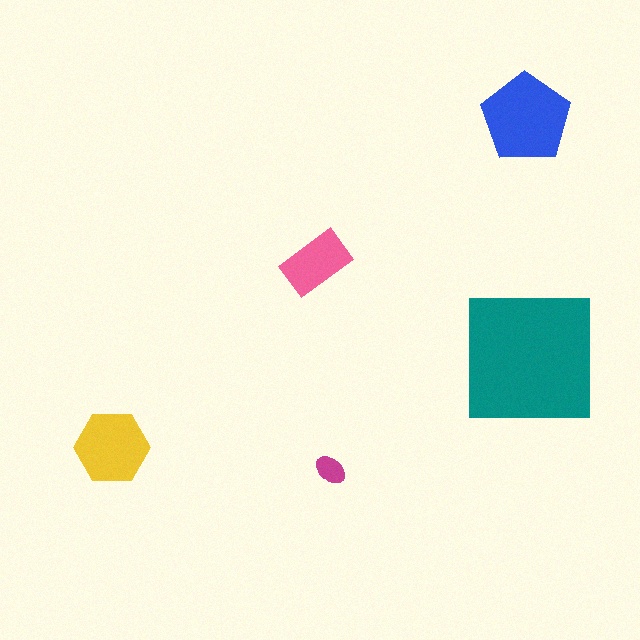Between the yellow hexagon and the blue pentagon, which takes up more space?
The blue pentagon.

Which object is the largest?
The teal square.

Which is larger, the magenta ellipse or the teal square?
The teal square.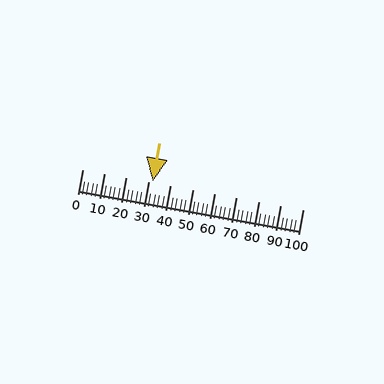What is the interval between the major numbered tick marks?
The major tick marks are spaced 10 units apart.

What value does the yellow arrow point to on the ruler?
The yellow arrow points to approximately 32.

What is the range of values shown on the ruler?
The ruler shows values from 0 to 100.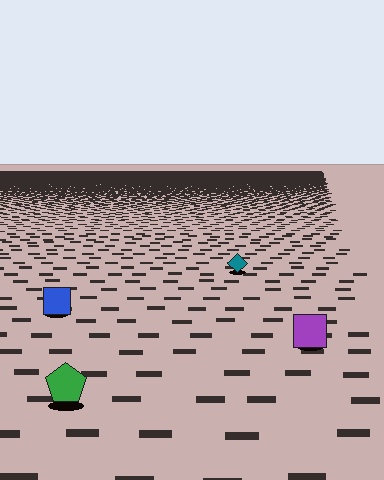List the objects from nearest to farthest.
From nearest to farthest: the green pentagon, the purple square, the blue square, the teal diamond.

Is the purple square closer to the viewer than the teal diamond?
Yes. The purple square is closer — you can tell from the texture gradient: the ground texture is coarser near it.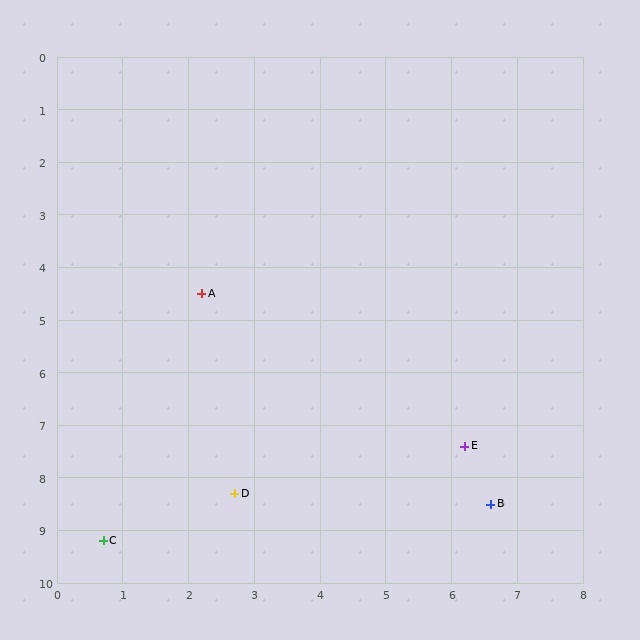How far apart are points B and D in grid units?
Points B and D are about 3.9 grid units apart.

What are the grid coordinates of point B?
Point B is at approximately (6.6, 8.5).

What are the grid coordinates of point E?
Point E is at approximately (6.2, 7.4).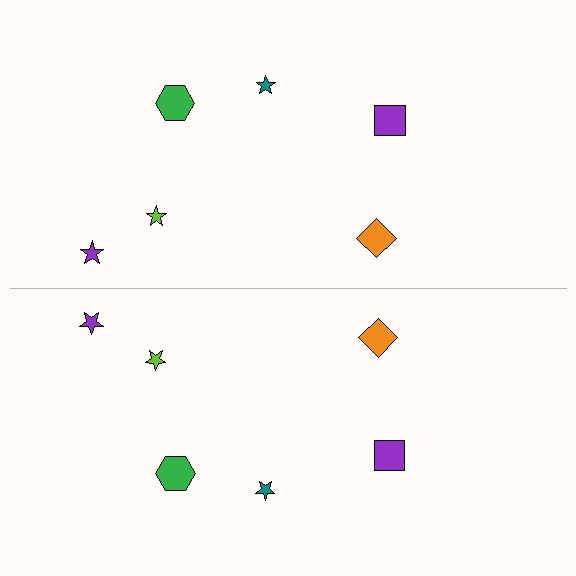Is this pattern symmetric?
Yes, this pattern has bilateral (reflection) symmetry.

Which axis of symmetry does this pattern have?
The pattern has a horizontal axis of symmetry running through the center of the image.